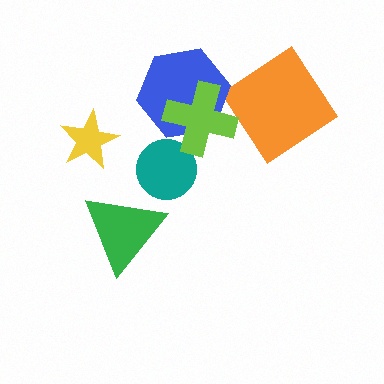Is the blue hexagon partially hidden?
Yes, it is partially covered by another shape.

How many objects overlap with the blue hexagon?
1 object overlaps with the blue hexagon.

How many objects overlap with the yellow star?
0 objects overlap with the yellow star.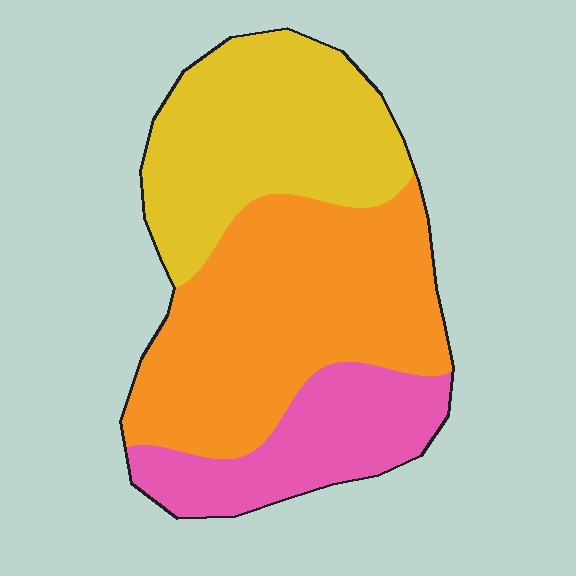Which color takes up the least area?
Pink, at roughly 20%.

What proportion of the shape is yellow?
Yellow covers about 35% of the shape.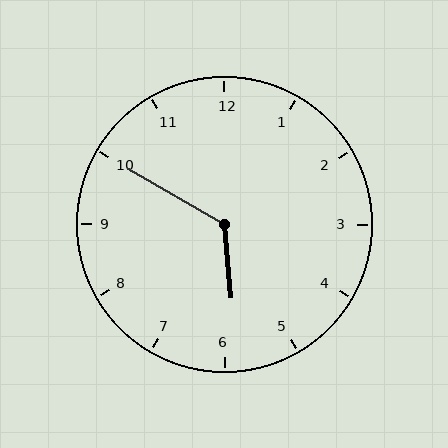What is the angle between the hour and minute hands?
Approximately 125 degrees.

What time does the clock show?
5:50.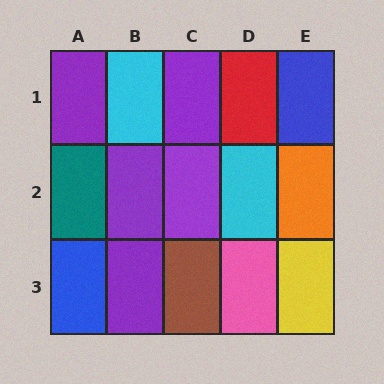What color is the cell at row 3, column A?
Blue.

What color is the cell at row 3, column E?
Yellow.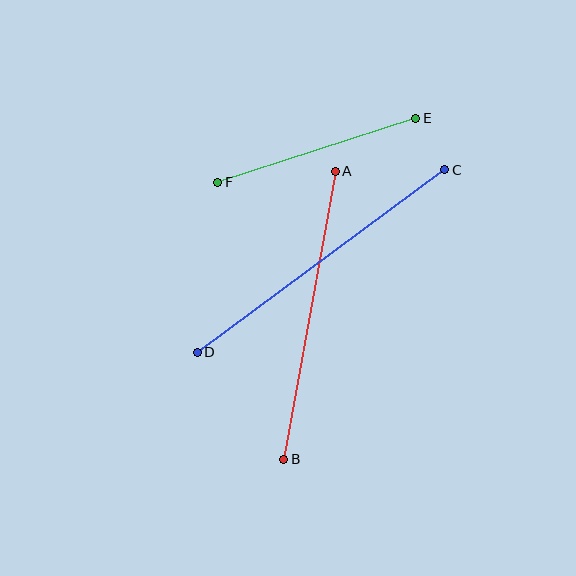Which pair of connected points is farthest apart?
Points C and D are farthest apart.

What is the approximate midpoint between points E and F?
The midpoint is at approximately (317, 150) pixels.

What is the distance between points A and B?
The distance is approximately 292 pixels.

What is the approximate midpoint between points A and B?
The midpoint is at approximately (310, 315) pixels.